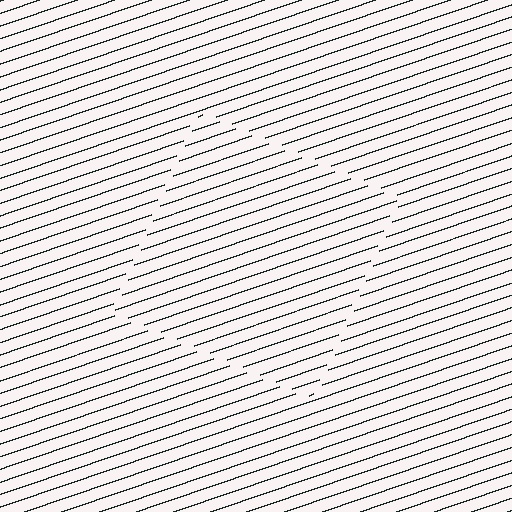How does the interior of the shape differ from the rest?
The interior of the shape contains the same grating, shifted by half a period — the contour is defined by the phase discontinuity where line-ends from the inner and outer gratings abut.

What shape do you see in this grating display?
An illusory square. The interior of the shape contains the same grating, shifted by half a period — the contour is defined by the phase discontinuity where line-ends from the inner and outer gratings abut.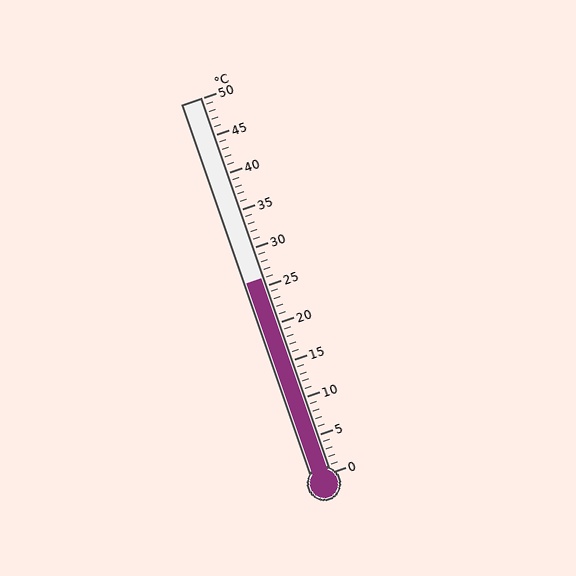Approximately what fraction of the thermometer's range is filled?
The thermometer is filled to approximately 50% of its range.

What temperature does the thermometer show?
The thermometer shows approximately 26°C.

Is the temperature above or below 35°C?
The temperature is below 35°C.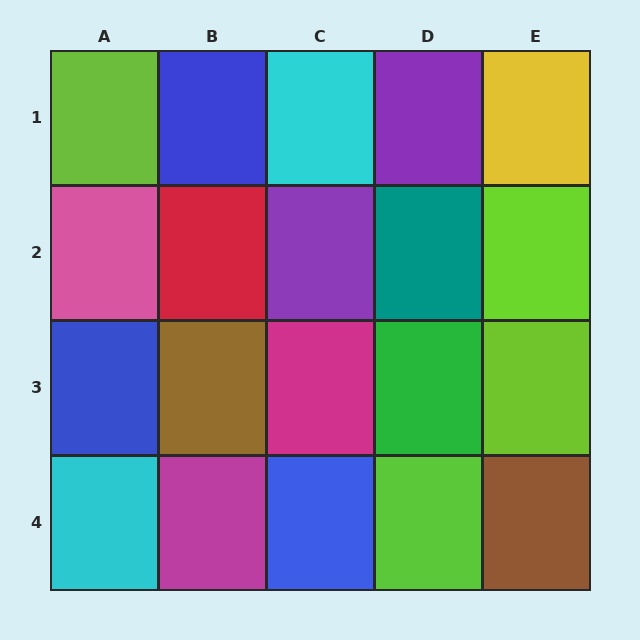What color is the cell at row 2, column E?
Lime.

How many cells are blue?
3 cells are blue.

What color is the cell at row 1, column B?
Blue.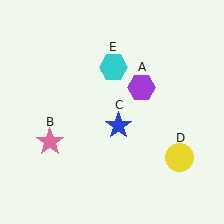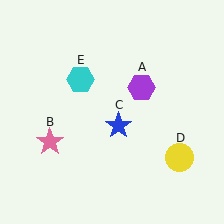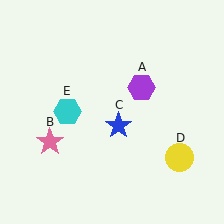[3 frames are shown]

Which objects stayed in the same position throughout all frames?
Purple hexagon (object A) and pink star (object B) and blue star (object C) and yellow circle (object D) remained stationary.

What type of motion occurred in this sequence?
The cyan hexagon (object E) rotated counterclockwise around the center of the scene.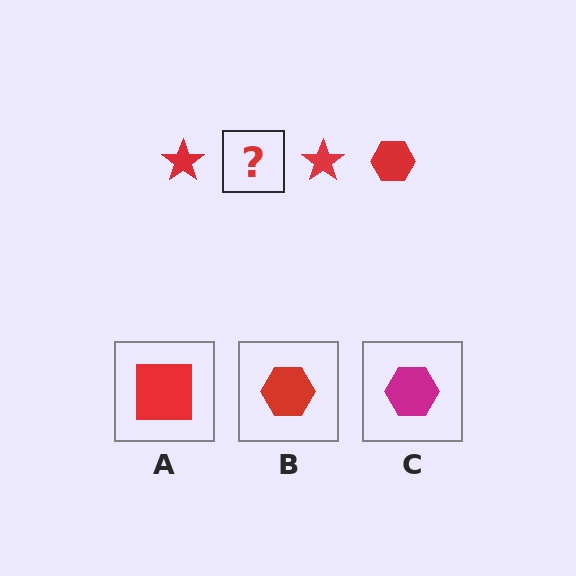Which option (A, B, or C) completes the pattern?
B.